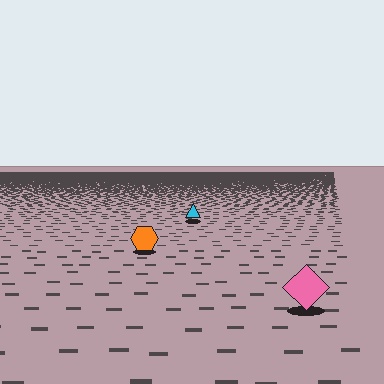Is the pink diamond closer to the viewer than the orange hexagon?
Yes. The pink diamond is closer — you can tell from the texture gradient: the ground texture is coarser near it.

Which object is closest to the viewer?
The pink diamond is closest. The texture marks near it are larger and more spread out.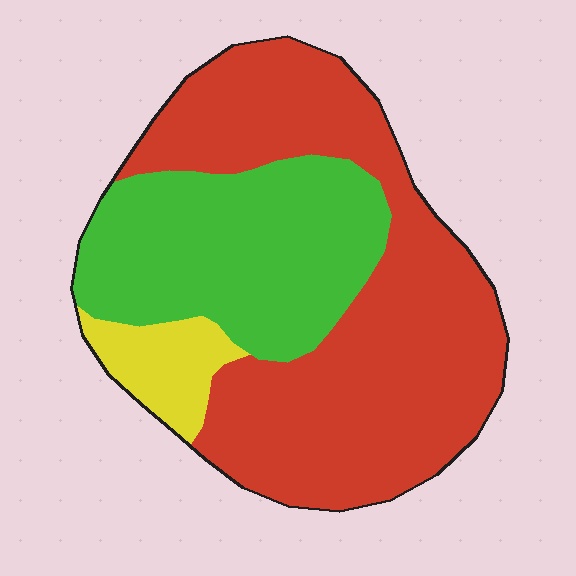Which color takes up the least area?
Yellow, at roughly 10%.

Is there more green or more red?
Red.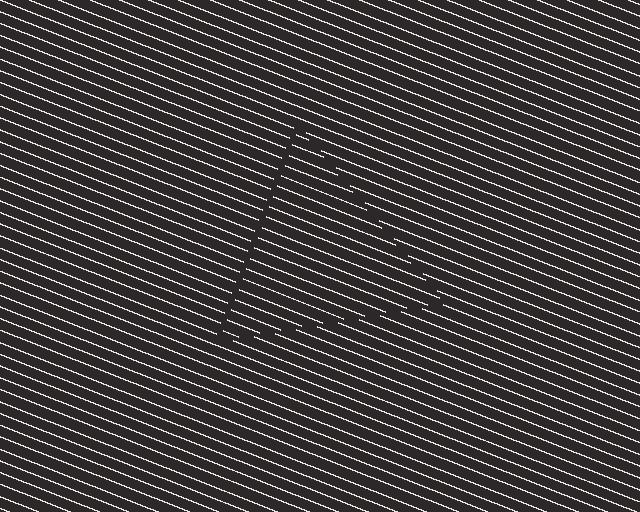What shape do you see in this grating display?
An illusory triangle. The interior of the shape contains the same grating, shifted by half a period — the contour is defined by the phase discontinuity where line-ends from the inner and outer gratings abut.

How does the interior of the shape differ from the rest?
The interior of the shape contains the same grating, shifted by half a period — the contour is defined by the phase discontinuity where line-ends from the inner and outer gratings abut.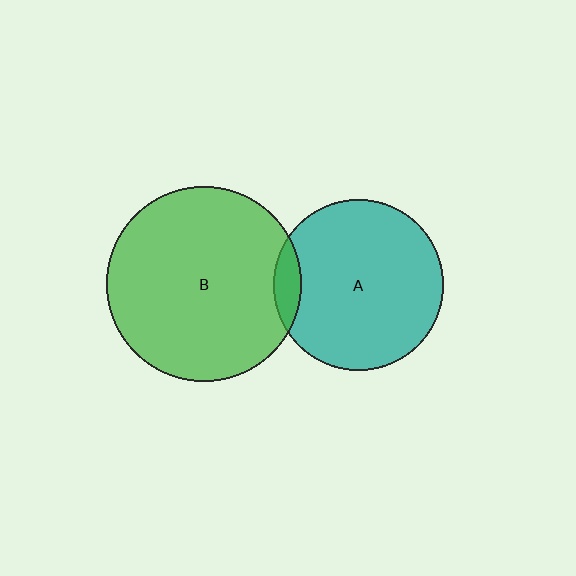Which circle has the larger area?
Circle B (green).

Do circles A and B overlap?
Yes.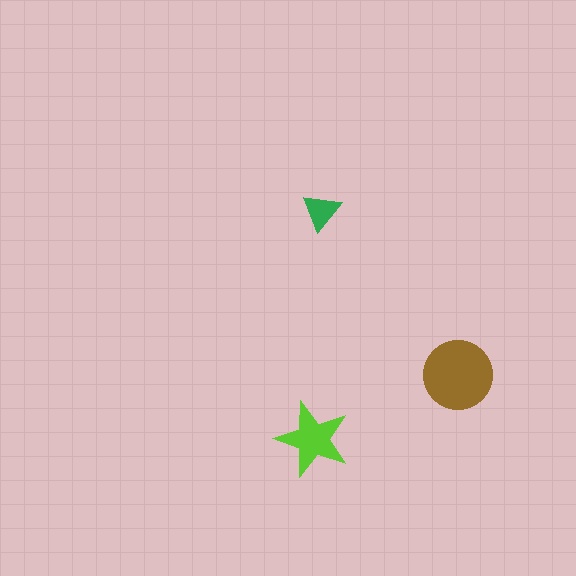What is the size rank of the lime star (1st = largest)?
2nd.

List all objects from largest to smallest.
The brown circle, the lime star, the green triangle.